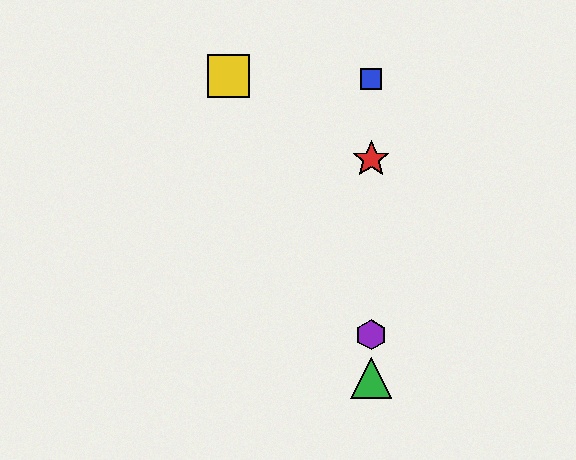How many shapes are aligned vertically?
4 shapes (the red star, the blue square, the green triangle, the purple hexagon) are aligned vertically.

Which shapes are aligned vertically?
The red star, the blue square, the green triangle, the purple hexagon are aligned vertically.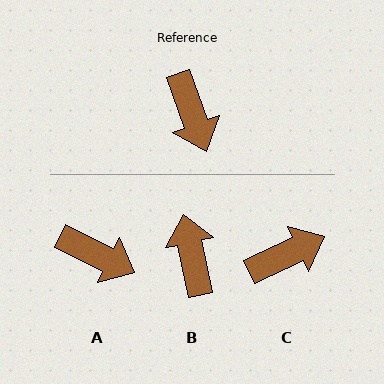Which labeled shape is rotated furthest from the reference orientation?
B, about 172 degrees away.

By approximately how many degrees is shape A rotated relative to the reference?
Approximately 44 degrees counter-clockwise.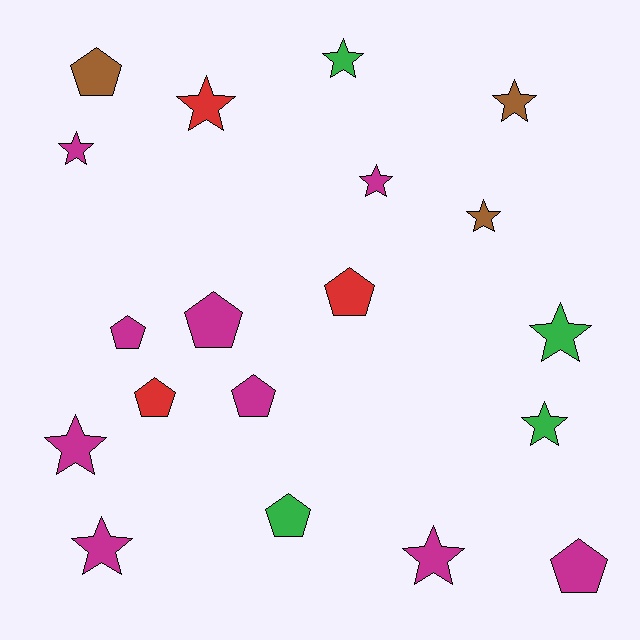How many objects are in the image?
There are 19 objects.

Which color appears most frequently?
Magenta, with 9 objects.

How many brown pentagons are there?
There is 1 brown pentagon.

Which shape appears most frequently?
Star, with 11 objects.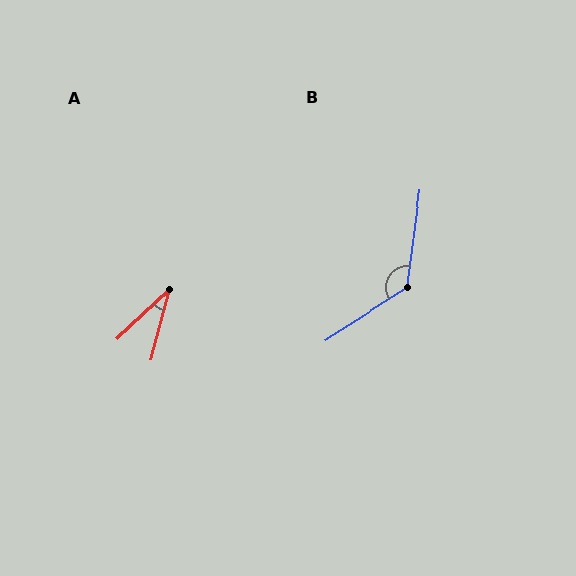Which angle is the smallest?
A, at approximately 32 degrees.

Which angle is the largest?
B, at approximately 130 degrees.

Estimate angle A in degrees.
Approximately 32 degrees.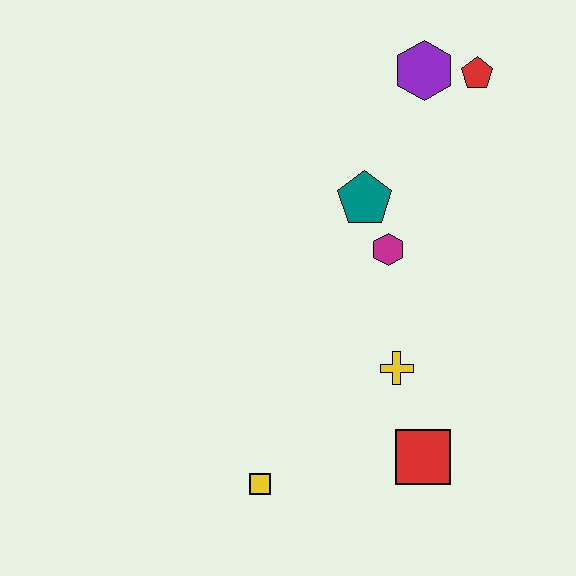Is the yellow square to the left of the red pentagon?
Yes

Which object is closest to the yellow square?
The red square is closest to the yellow square.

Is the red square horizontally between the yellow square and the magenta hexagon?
No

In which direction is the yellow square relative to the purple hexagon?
The yellow square is below the purple hexagon.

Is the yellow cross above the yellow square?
Yes